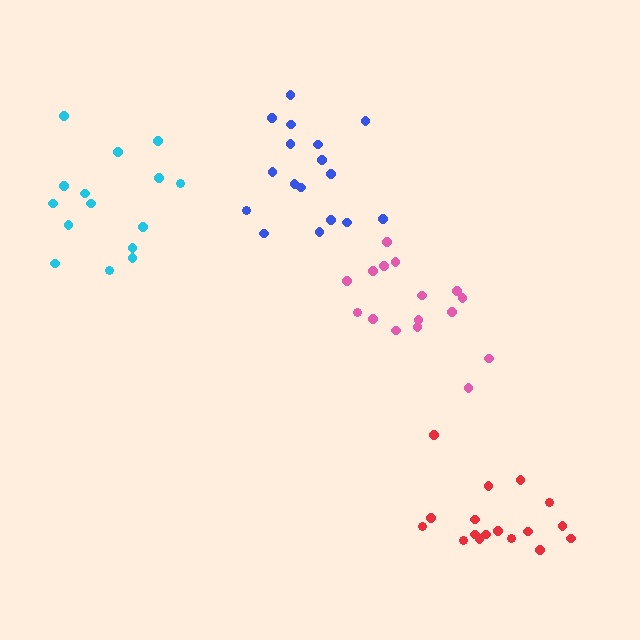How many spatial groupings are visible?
There are 4 spatial groupings.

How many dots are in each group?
Group 1: 17 dots, Group 2: 15 dots, Group 3: 16 dots, Group 4: 17 dots (65 total).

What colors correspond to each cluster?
The clusters are colored: blue, cyan, pink, red.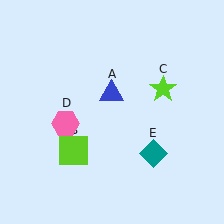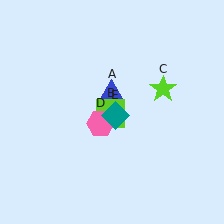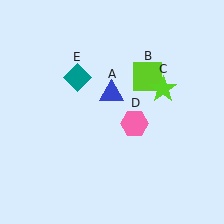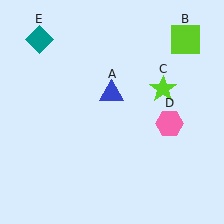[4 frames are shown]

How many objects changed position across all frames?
3 objects changed position: lime square (object B), pink hexagon (object D), teal diamond (object E).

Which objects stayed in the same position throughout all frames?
Blue triangle (object A) and lime star (object C) remained stationary.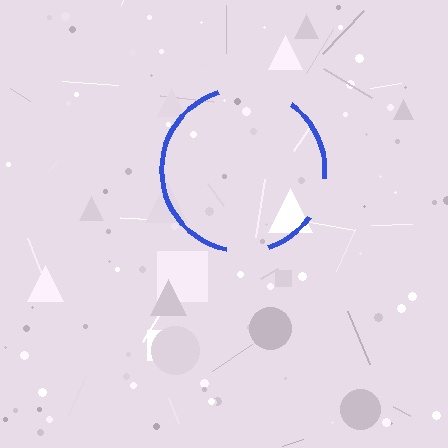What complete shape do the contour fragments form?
The contour fragments form a circle.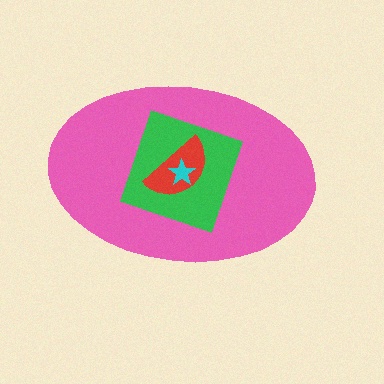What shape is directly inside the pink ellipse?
The green square.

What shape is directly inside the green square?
The red semicircle.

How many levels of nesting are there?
4.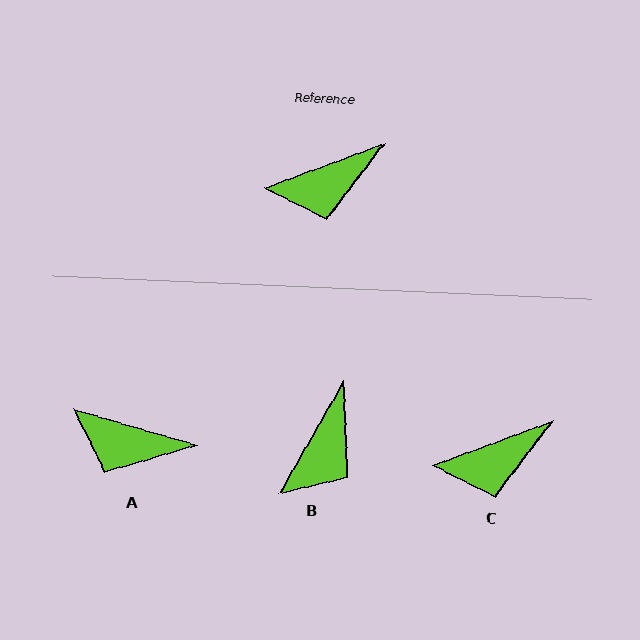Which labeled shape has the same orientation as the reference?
C.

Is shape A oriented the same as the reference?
No, it is off by about 37 degrees.